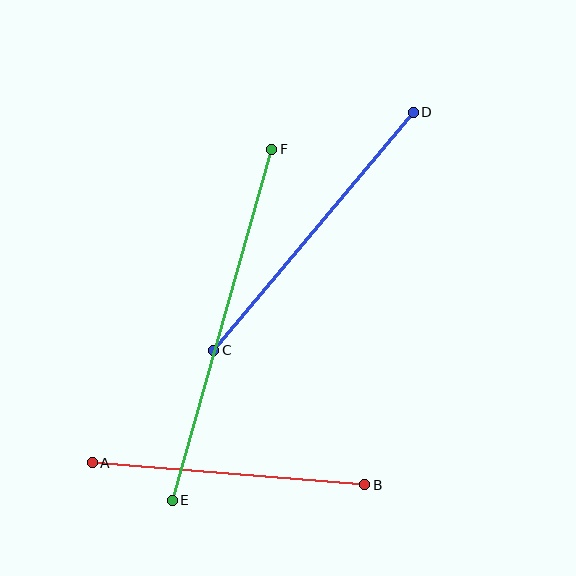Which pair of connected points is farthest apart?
Points E and F are farthest apart.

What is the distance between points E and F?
The distance is approximately 365 pixels.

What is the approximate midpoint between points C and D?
The midpoint is at approximately (313, 231) pixels.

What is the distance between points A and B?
The distance is approximately 273 pixels.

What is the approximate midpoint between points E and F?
The midpoint is at approximately (222, 325) pixels.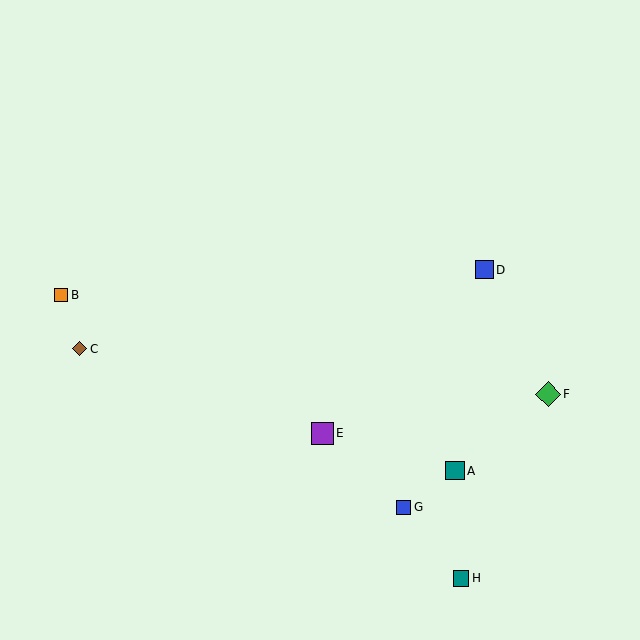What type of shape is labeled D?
Shape D is a blue square.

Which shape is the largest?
The green diamond (labeled F) is the largest.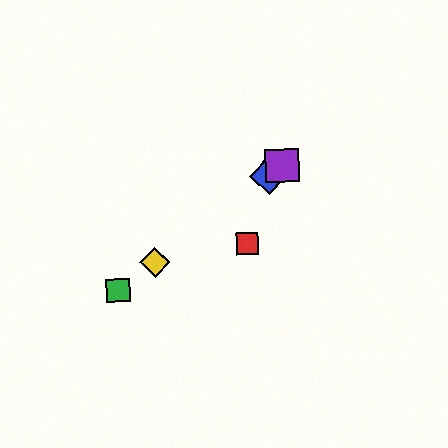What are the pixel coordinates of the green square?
The green square is at (118, 290).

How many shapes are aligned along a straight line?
4 shapes (the blue diamond, the green square, the yellow diamond, the purple square) are aligned along a straight line.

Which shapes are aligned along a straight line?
The blue diamond, the green square, the yellow diamond, the purple square are aligned along a straight line.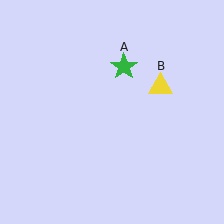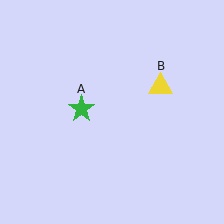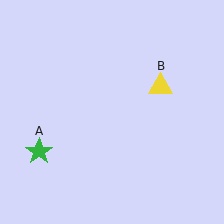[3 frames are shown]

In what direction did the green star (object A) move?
The green star (object A) moved down and to the left.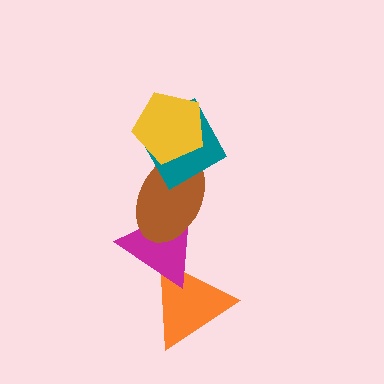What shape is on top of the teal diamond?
The yellow pentagon is on top of the teal diamond.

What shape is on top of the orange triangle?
The magenta triangle is on top of the orange triangle.